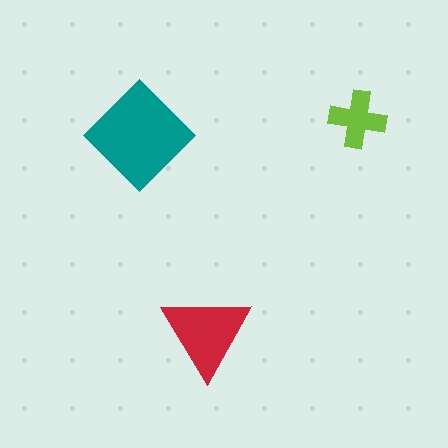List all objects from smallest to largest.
The lime cross, the red triangle, the teal diamond.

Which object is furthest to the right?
The lime cross is rightmost.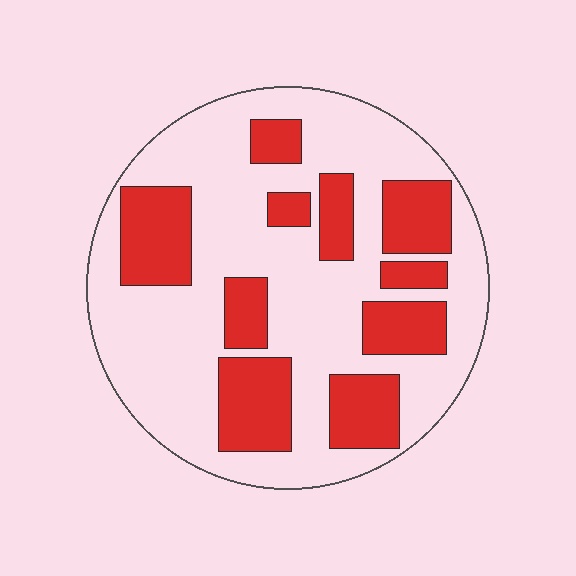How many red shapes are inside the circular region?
10.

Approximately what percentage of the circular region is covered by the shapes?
Approximately 30%.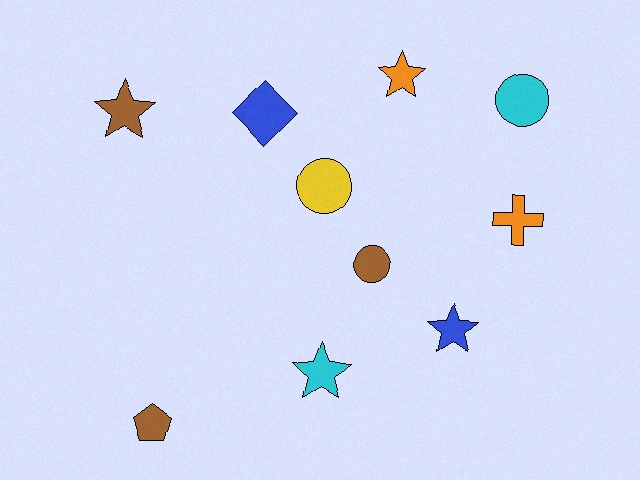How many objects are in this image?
There are 10 objects.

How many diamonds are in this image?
There is 1 diamond.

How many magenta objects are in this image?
There are no magenta objects.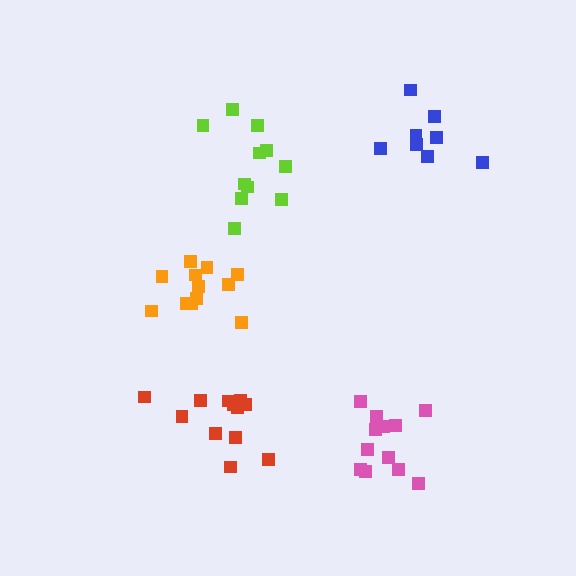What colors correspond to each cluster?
The clusters are colored: red, pink, blue, lime, orange.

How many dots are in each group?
Group 1: 12 dots, Group 2: 12 dots, Group 3: 8 dots, Group 4: 11 dots, Group 5: 12 dots (55 total).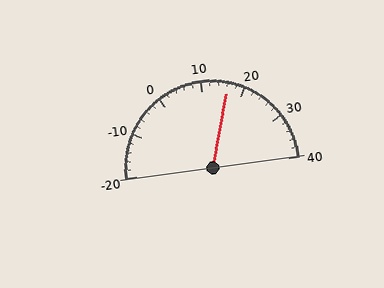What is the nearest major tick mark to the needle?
The nearest major tick mark is 20.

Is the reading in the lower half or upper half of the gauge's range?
The reading is in the upper half of the range (-20 to 40).